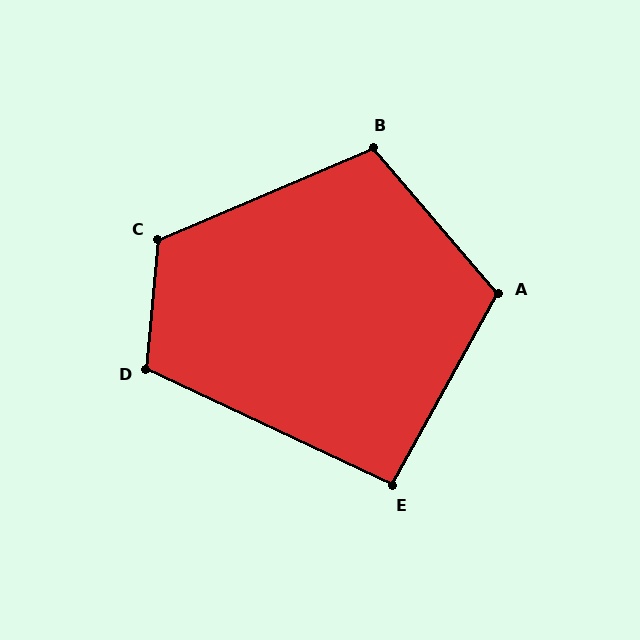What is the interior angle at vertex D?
Approximately 110 degrees (obtuse).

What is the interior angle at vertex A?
Approximately 110 degrees (obtuse).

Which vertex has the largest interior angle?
C, at approximately 119 degrees.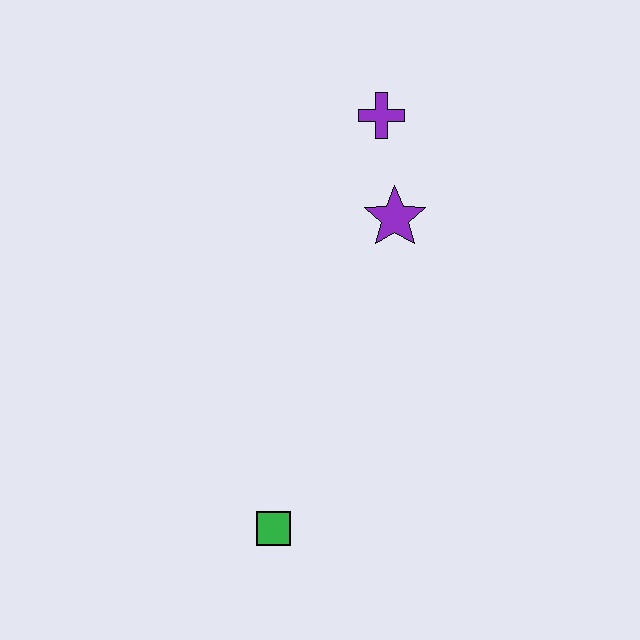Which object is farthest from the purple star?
The green square is farthest from the purple star.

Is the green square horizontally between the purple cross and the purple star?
No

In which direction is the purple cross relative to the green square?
The purple cross is above the green square.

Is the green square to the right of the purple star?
No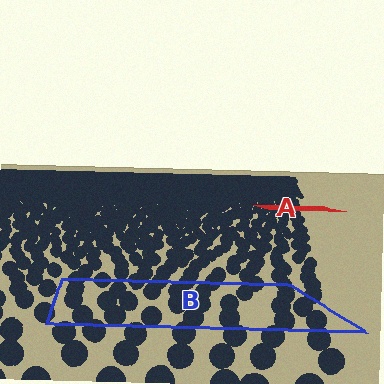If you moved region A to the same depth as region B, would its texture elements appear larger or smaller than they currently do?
They would appear larger. At a closer depth, the same texture elements are projected at a bigger on-screen size.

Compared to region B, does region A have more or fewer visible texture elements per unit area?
Region A has more texture elements per unit area — they are packed more densely because it is farther away.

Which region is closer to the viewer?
Region B is closer. The texture elements there are larger and more spread out.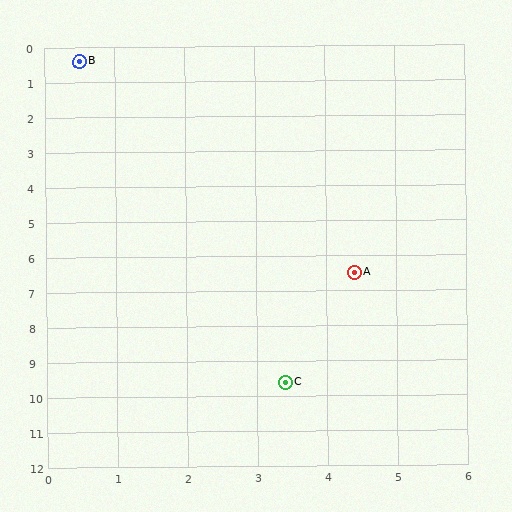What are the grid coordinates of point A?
Point A is at approximately (4.4, 6.5).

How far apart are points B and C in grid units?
Points B and C are about 9.6 grid units apart.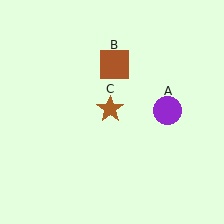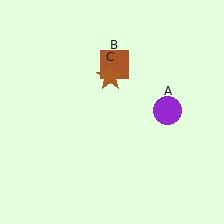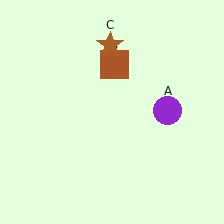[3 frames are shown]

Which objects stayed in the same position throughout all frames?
Purple circle (object A) and brown square (object B) remained stationary.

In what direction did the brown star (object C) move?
The brown star (object C) moved up.